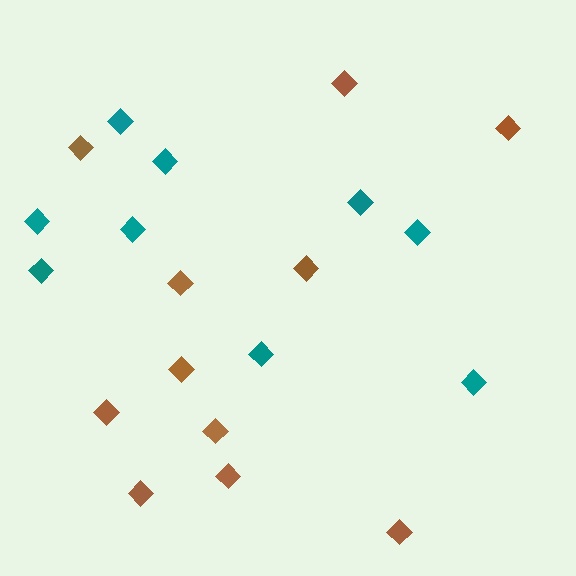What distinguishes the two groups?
There are 2 groups: one group of teal diamonds (9) and one group of brown diamonds (11).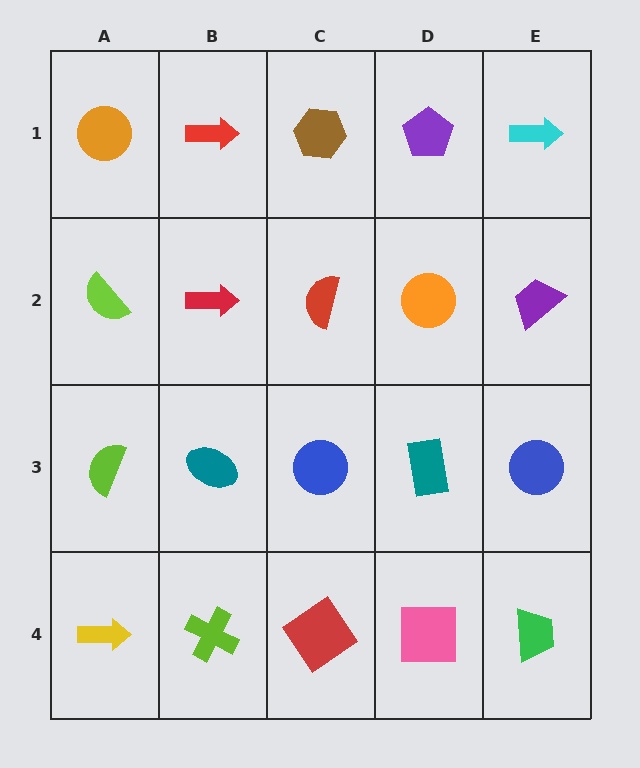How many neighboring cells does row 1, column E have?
2.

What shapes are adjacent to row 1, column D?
An orange circle (row 2, column D), a brown hexagon (row 1, column C), a cyan arrow (row 1, column E).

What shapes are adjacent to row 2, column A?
An orange circle (row 1, column A), a lime semicircle (row 3, column A), a red arrow (row 2, column B).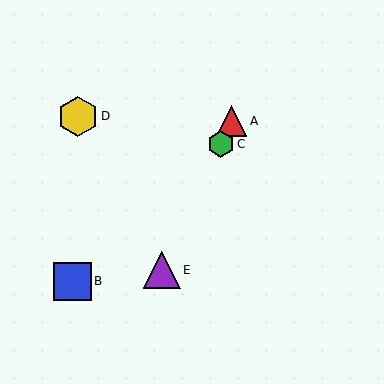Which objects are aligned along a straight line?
Objects A, C, E are aligned along a straight line.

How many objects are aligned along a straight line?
3 objects (A, C, E) are aligned along a straight line.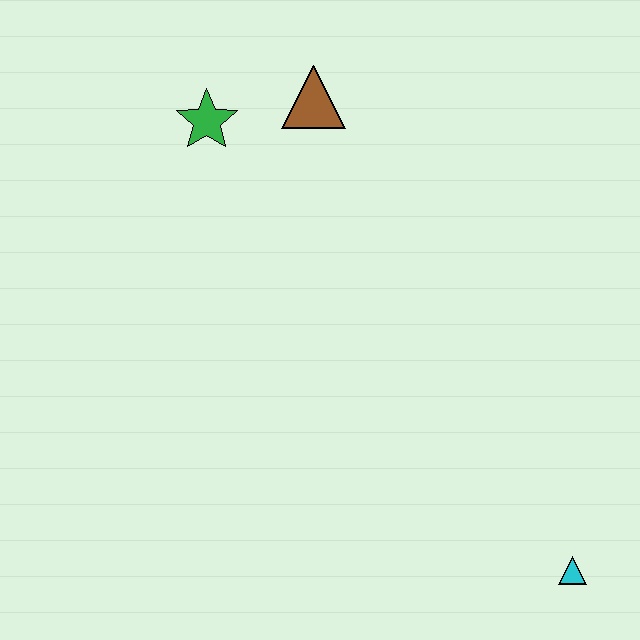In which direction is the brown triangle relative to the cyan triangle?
The brown triangle is above the cyan triangle.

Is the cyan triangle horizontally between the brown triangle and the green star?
No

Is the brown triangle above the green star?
Yes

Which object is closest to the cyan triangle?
The brown triangle is closest to the cyan triangle.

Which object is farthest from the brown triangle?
The cyan triangle is farthest from the brown triangle.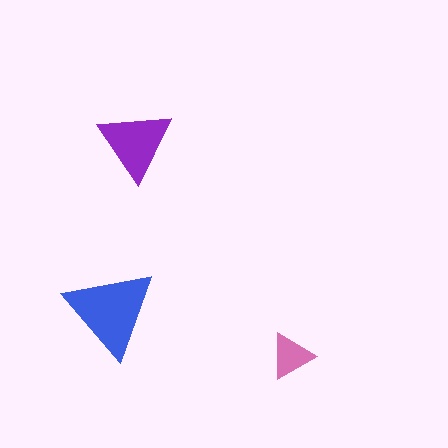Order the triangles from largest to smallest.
the blue one, the purple one, the pink one.